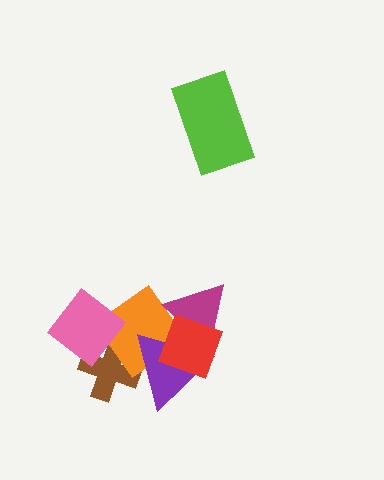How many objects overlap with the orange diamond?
5 objects overlap with the orange diamond.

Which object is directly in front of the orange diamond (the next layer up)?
The magenta triangle is directly in front of the orange diamond.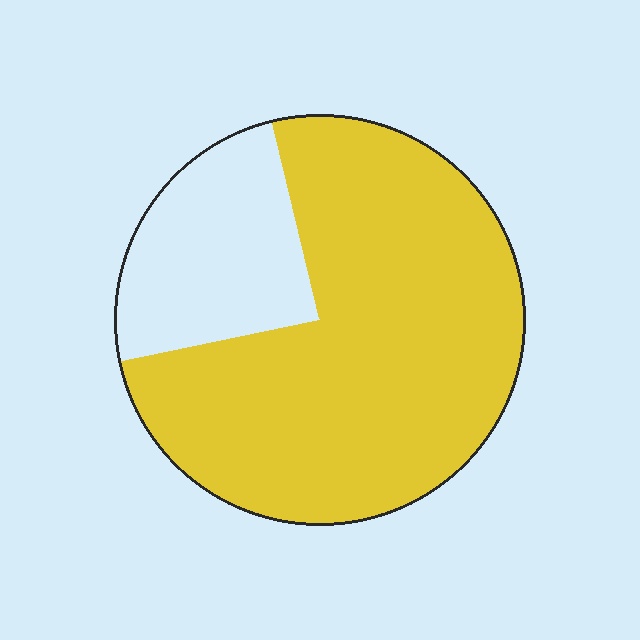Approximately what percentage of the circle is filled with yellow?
Approximately 75%.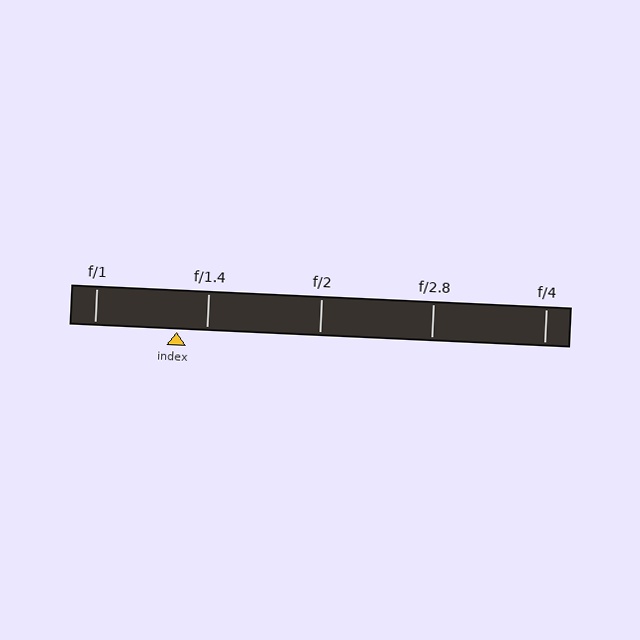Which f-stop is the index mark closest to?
The index mark is closest to f/1.4.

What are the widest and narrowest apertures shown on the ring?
The widest aperture shown is f/1 and the narrowest is f/4.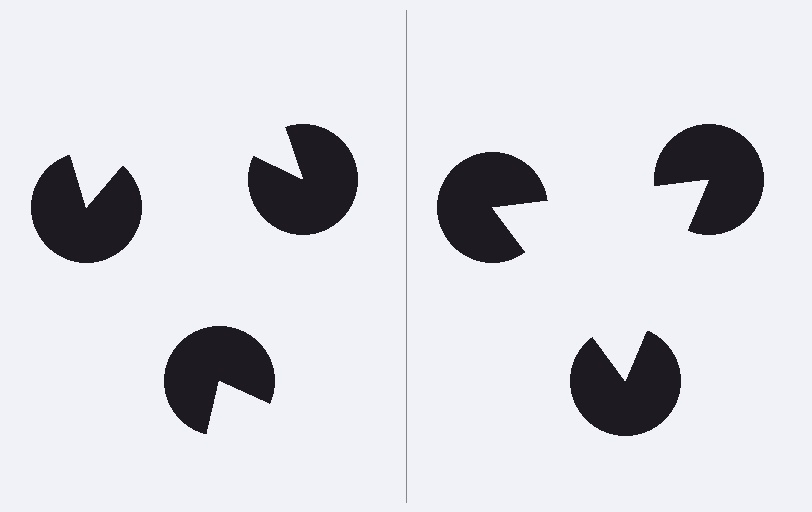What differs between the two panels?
The pac-man discs are positioned identically on both sides; only the wedge orientations differ. On the right they align to a triangle; on the left they are misaligned.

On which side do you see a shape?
An illusory triangle appears on the right side. On the left side the wedge cuts are rotated, so no coherent shape forms.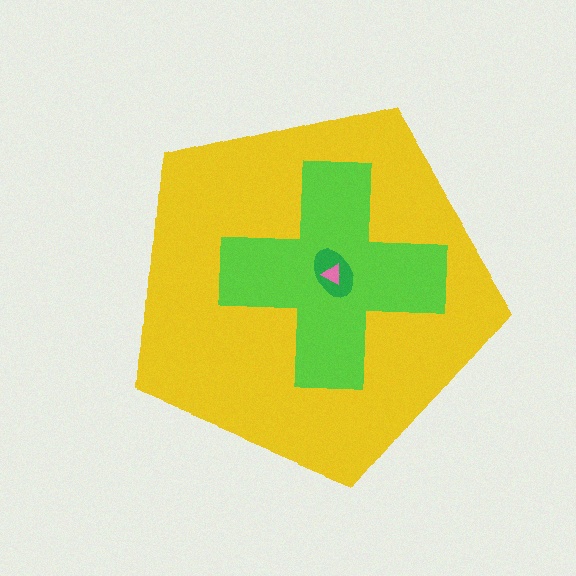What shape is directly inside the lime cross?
The green ellipse.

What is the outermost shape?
The yellow pentagon.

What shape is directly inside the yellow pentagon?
The lime cross.